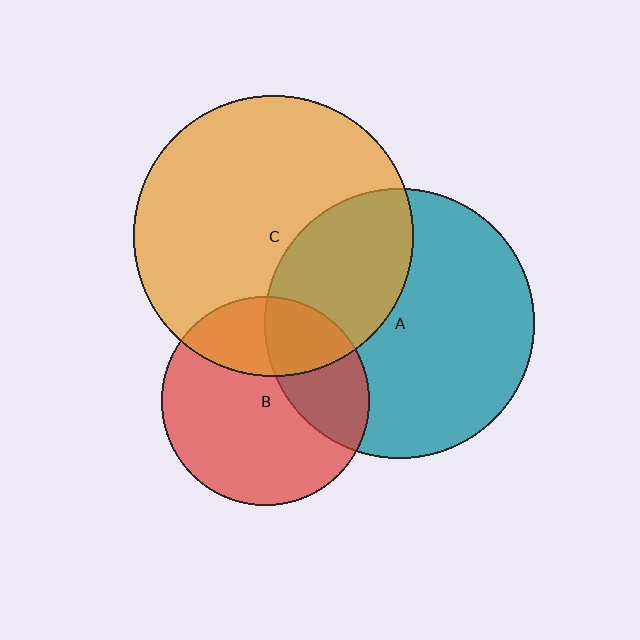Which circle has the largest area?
Circle C (orange).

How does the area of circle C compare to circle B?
Approximately 1.8 times.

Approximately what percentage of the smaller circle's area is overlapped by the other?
Approximately 30%.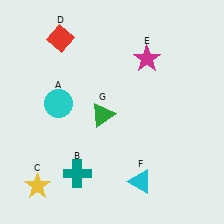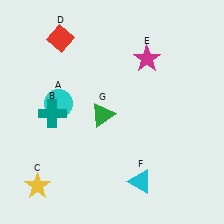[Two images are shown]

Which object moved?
The teal cross (B) moved up.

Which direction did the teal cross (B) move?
The teal cross (B) moved up.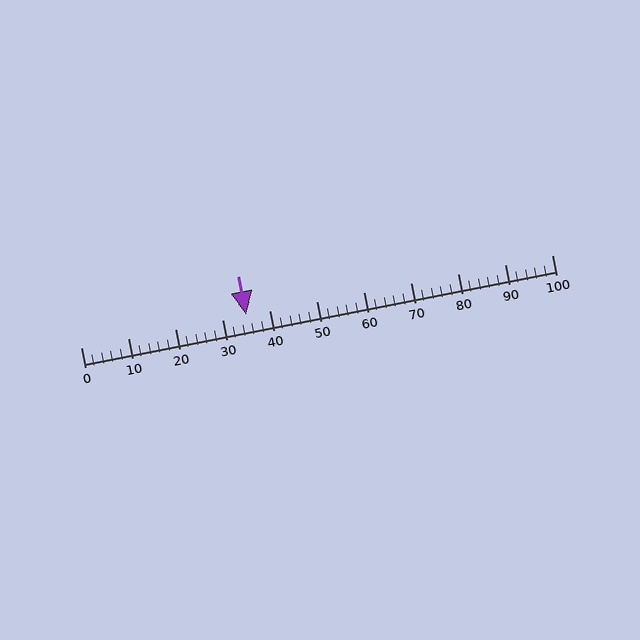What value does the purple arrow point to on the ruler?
The purple arrow points to approximately 35.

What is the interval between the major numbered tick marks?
The major tick marks are spaced 10 units apart.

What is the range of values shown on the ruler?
The ruler shows values from 0 to 100.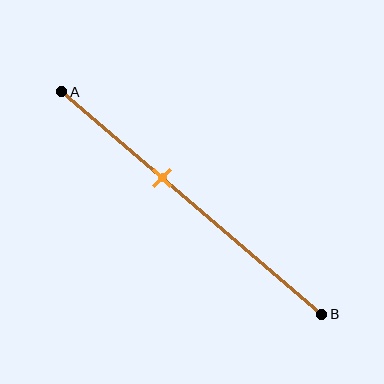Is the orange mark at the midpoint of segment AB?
No, the mark is at about 40% from A, not at the 50% midpoint.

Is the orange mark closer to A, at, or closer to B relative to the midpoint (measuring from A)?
The orange mark is closer to point A than the midpoint of segment AB.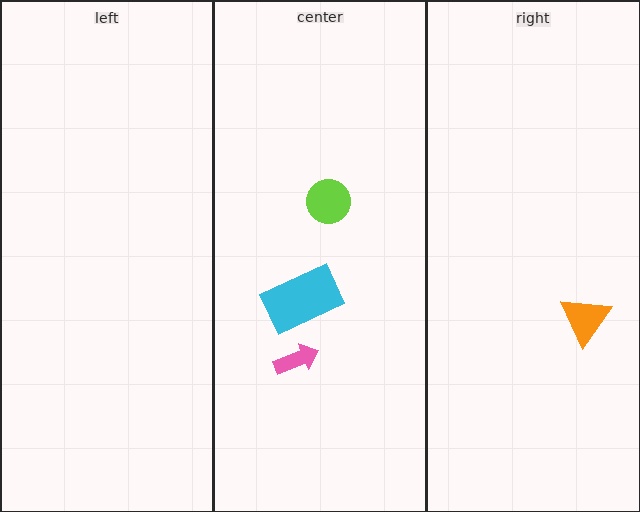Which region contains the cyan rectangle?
The center region.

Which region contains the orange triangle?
The right region.